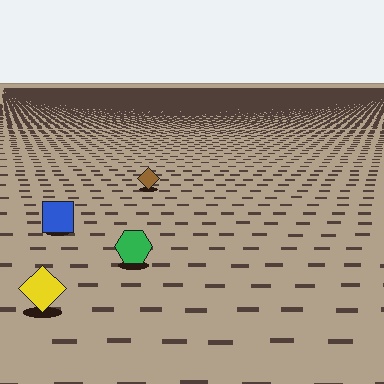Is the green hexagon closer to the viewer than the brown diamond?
Yes. The green hexagon is closer — you can tell from the texture gradient: the ground texture is coarser near it.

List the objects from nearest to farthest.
From nearest to farthest: the yellow diamond, the green hexagon, the blue square, the brown diamond.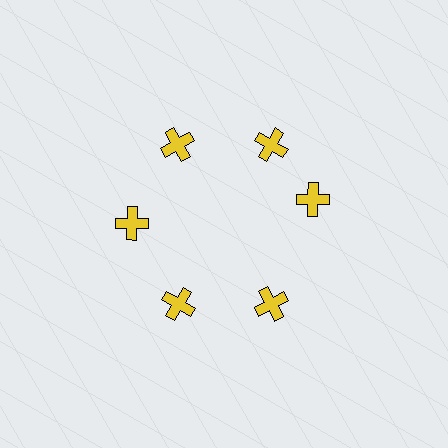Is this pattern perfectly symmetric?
No. The 6 yellow crosses are arranged in a ring, but one element near the 3 o'clock position is rotated out of alignment along the ring, breaking the 6-fold rotational symmetry.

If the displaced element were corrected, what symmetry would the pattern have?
It would have 6-fold rotational symmetry — the pattern would map onto itself every 60 degrees.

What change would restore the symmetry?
The symmetry would be restored by rotating it back into even spacing with its neighbors so that all 6 crosses sit at equal angles and equal distance from the center.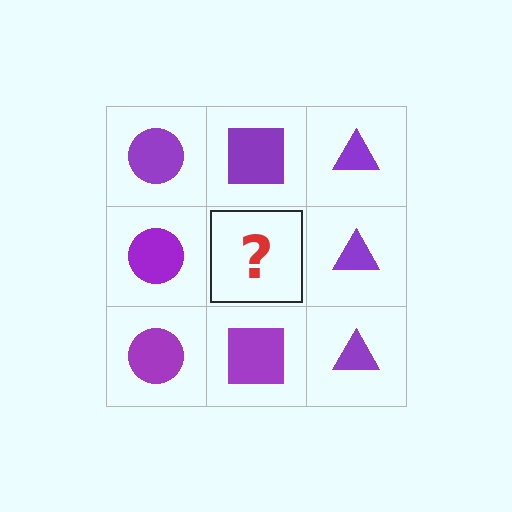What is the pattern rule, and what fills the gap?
The rule is that each column has a consistent shape. The gap should be filled with a purple square.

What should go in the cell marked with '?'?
The missing cell should contain a purple square.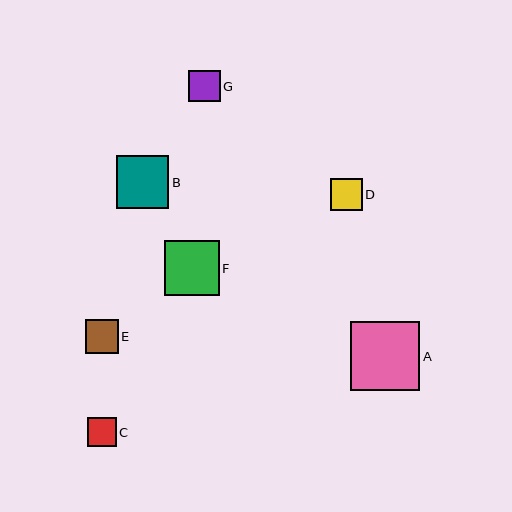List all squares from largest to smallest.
From largest to smallest: A, F, B, E, D, G, C.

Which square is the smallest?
Square C is the smallest with a size of approximately 29 pixels.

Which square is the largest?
Square A is the largest with a size of approximately 69 pixels.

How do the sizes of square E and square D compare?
Square E and square D are approximately the same size.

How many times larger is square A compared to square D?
Square A is approximately 2.2 times the size of square D.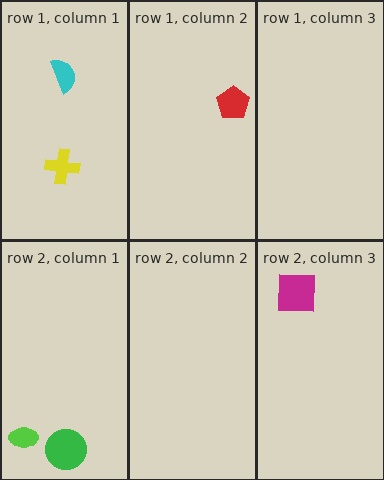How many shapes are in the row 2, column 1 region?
2.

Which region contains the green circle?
The row 2, column 1 region.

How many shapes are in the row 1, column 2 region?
1.